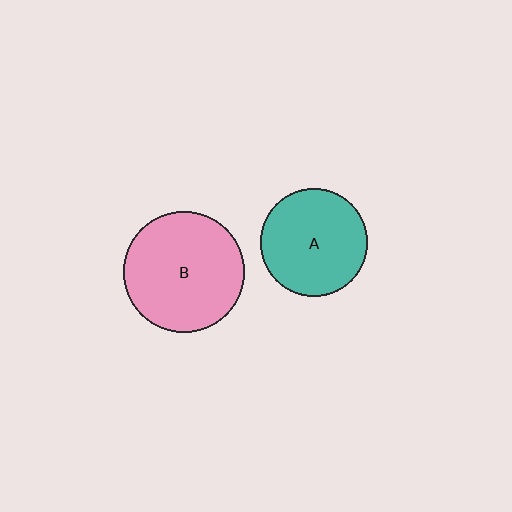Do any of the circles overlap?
No, none of the circles overlap.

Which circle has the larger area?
Circle B (pink).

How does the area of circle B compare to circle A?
Approximately 1.3 times.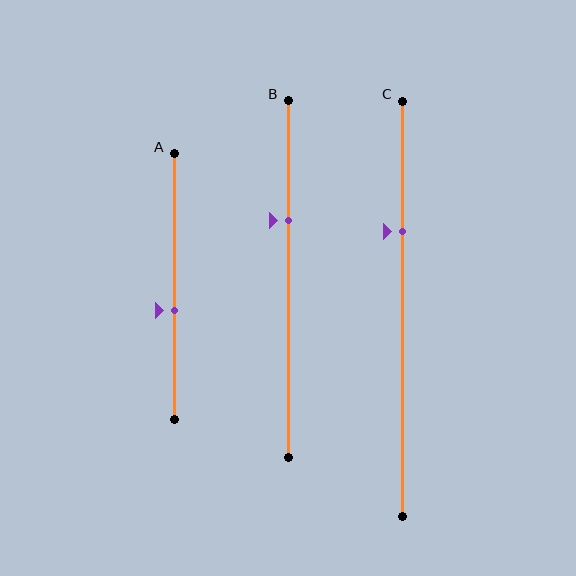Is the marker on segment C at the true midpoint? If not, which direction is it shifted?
No, the marker on segment C is shifted upward by about 19% of the segment length.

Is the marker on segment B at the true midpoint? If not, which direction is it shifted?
No, the marker on segment B is shifted upward by about 17% of the segment length.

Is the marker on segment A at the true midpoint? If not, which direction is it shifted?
No, the marker on segment A is shifted downward by about 9% of the segment length.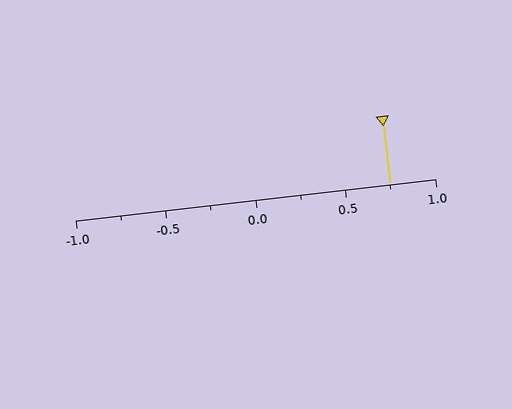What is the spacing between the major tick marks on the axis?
The major ticks are spaced 0.5 apart.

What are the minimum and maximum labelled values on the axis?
The axis runs from -1.0 to 1.0.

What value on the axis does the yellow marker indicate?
The marker indicates approximately 0.75.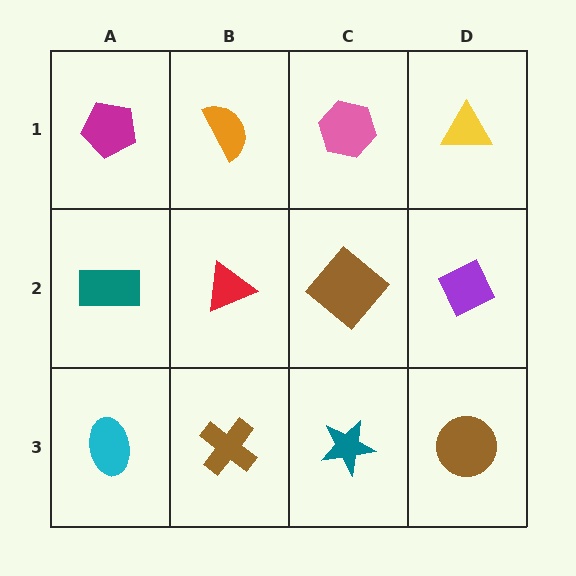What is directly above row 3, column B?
A red triangle.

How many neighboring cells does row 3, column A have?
2.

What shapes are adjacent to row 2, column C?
A pink hexagon (row 1, column C), a teal star (row 3, column C), a red triangle (row 2, column B), a purple diamond (row 2, column D).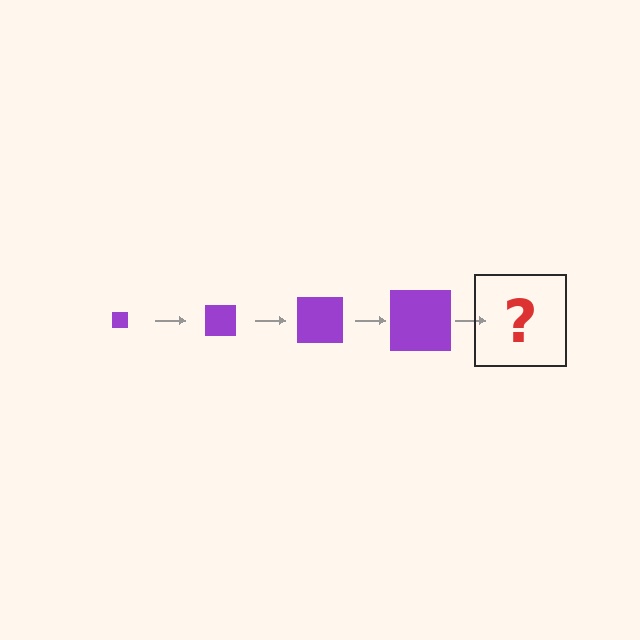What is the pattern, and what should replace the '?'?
The pattern is that the square gets progressively larger each step. The '?' should be a purple square, larger than the previous one.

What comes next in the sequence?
The next element should be a purple square, larger than the previous one.